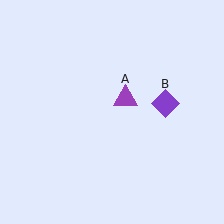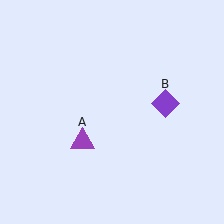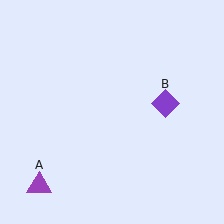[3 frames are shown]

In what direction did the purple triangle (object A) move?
The purple triangle (object A) moved down and to the left.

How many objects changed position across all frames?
1 object changed position: purple triangle (object A).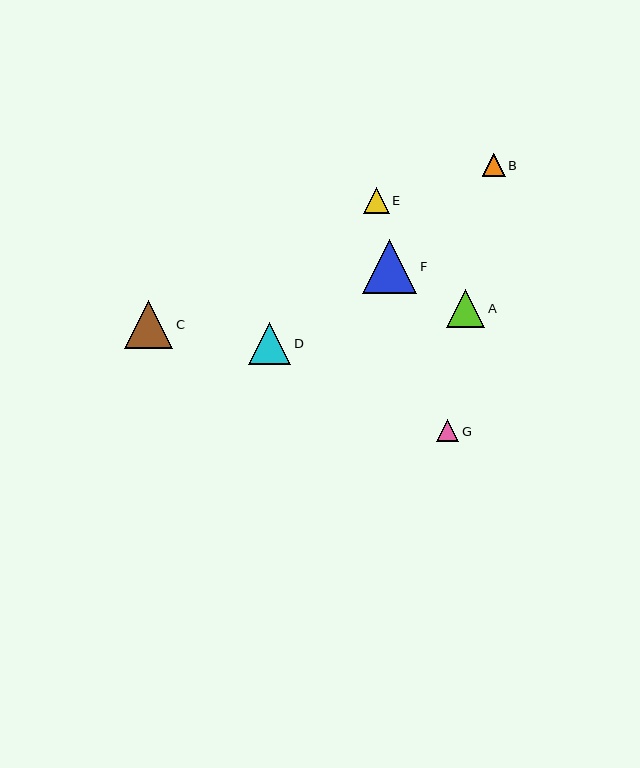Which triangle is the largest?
Triangle F is the largest with a size of approximately 54 pixels.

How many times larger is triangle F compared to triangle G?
Triangle F is approximately 2.5 times the size of triangle G.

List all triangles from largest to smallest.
From largest to smallest: F, C, D, A, E, B, G.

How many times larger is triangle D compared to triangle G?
Triangle D is approximately 2.0 times the size of triangle G.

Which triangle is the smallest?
Triangle G is the smallest with a size of approximately 22 pixels.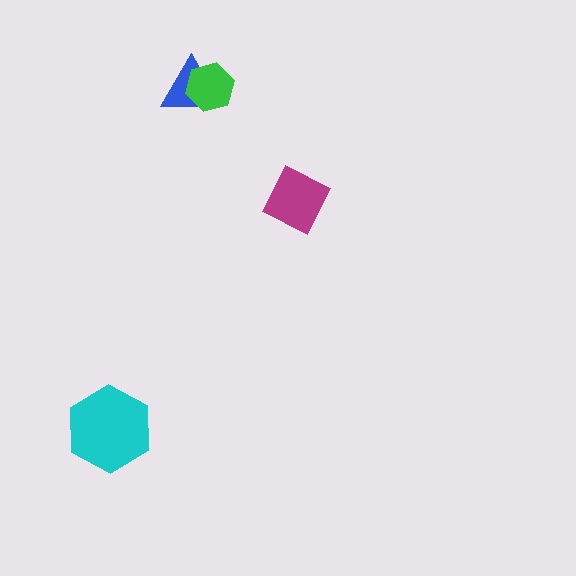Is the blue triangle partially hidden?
Yes, it is partially covered by another shape.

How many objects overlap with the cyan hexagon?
0 objects overlap with the cyan hexagon.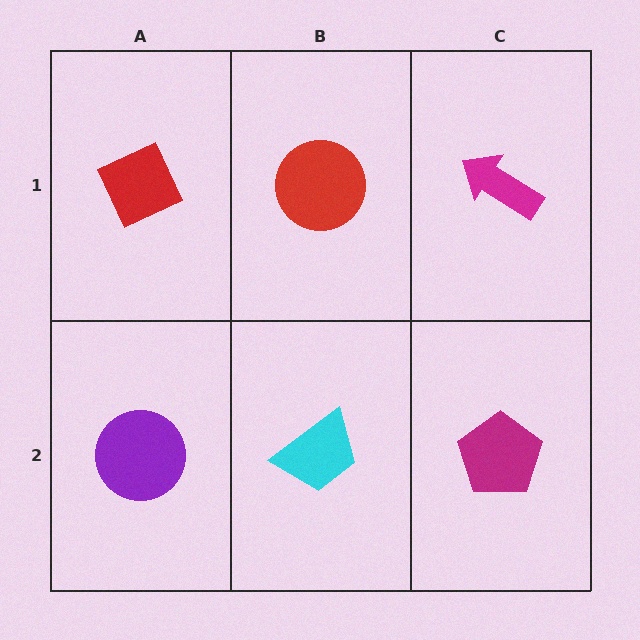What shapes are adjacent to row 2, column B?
A red circle (row 1, column B), a purple circle (row 2, column A), a magenta pentagon (row 2, column C).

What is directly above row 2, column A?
A red diamond.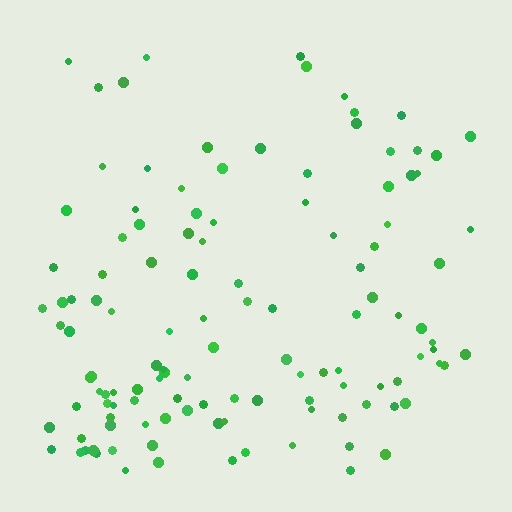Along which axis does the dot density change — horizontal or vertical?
Vertical.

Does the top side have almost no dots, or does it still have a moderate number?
Still a moderate number, just noticeably fewer than the bottom.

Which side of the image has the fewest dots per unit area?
The top.